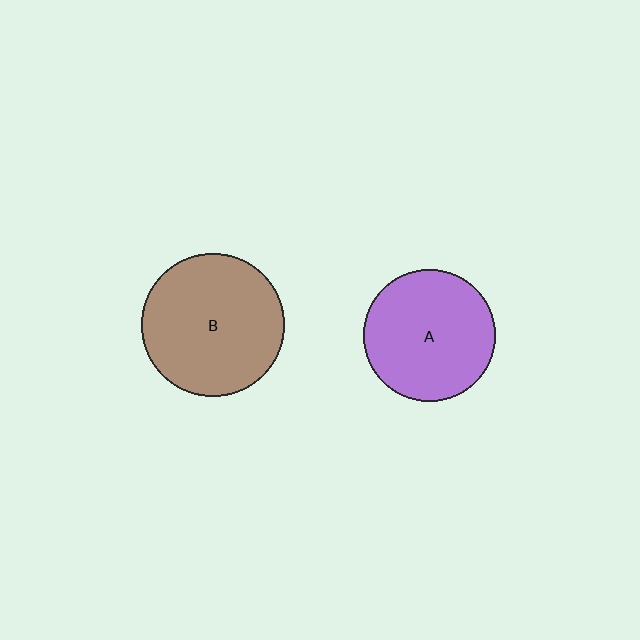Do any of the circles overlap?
No, none of the circles overlap.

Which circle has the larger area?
Circle B (brown).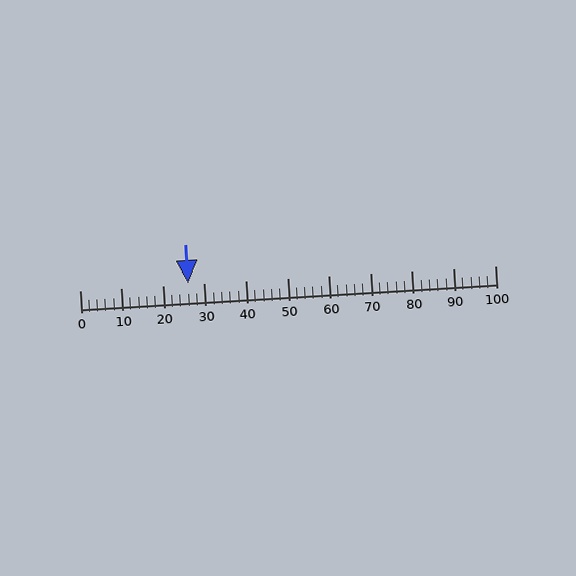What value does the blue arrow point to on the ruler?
The blue arrow points to approximately 26.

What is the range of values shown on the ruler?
The ruler shows values from 0 to 100.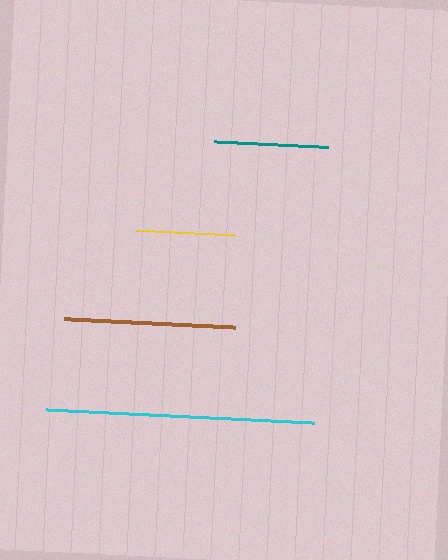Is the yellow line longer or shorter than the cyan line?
The cyan line is longer than the yellow line.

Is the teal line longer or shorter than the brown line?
The brown line is longer than the teal line.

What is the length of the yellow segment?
The yellow segment is approximately 99 pixels long.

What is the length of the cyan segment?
The cyan segment is approximately 268 pixels long.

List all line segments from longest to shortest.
From longest to shortest: cyan, brown, teal, yellow.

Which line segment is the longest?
The cyan line is the longest at approximately 268 pixels.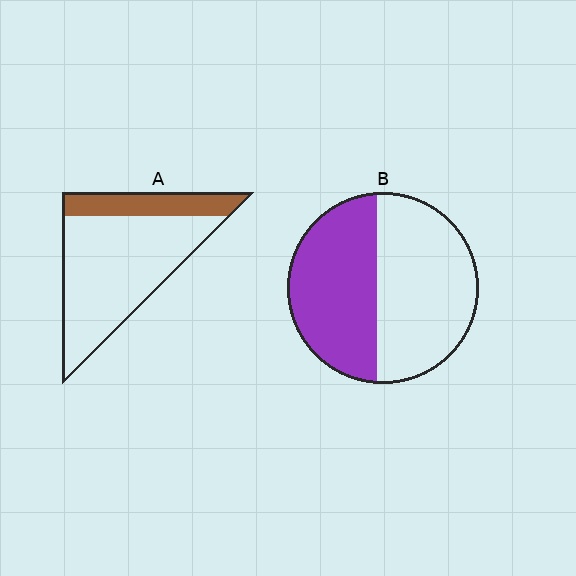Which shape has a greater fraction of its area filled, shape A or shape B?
Shape B.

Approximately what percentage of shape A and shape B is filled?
A is approximately 25% and B is approximately 45%.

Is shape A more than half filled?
No.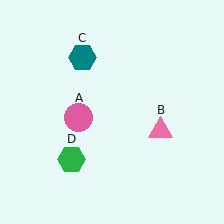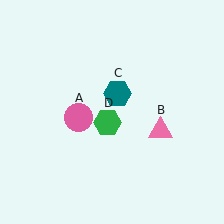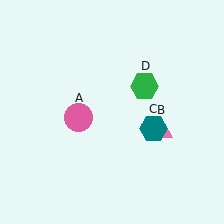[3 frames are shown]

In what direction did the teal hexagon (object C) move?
The teal hexagon (object C) moved down and to the right.